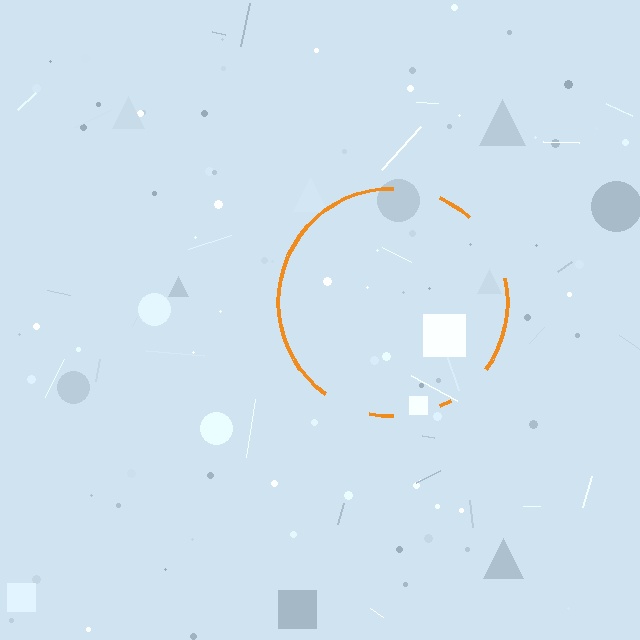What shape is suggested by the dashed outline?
The dashed outline suggests a circle.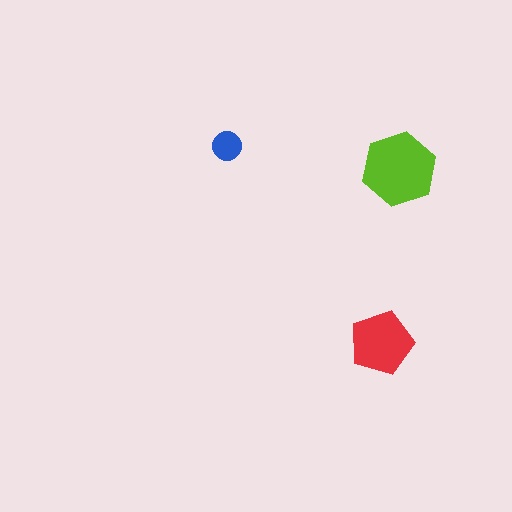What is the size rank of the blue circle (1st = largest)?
3rd.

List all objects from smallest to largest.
The blue circle, the red pentagon, the lime hexagon.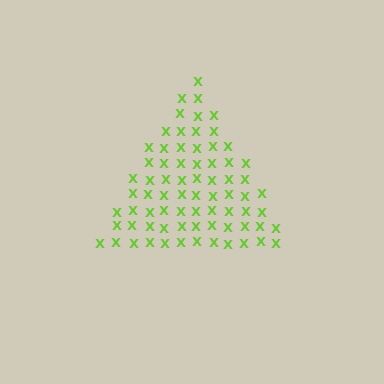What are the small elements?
The small elements are letter X's.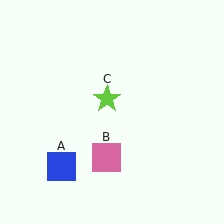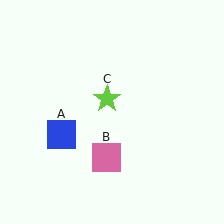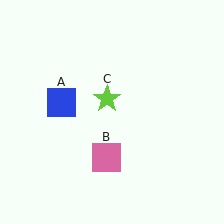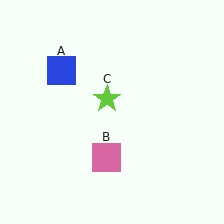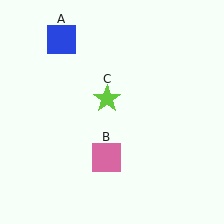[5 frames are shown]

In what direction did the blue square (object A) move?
The blue square (object A) moved up.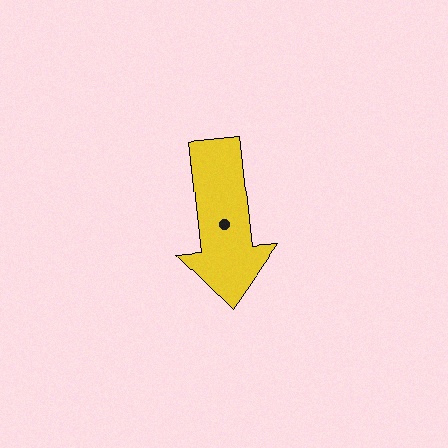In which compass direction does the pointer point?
South.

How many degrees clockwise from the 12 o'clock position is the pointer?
Approximately 174 degrees.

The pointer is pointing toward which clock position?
Roughly 6 o'clock.